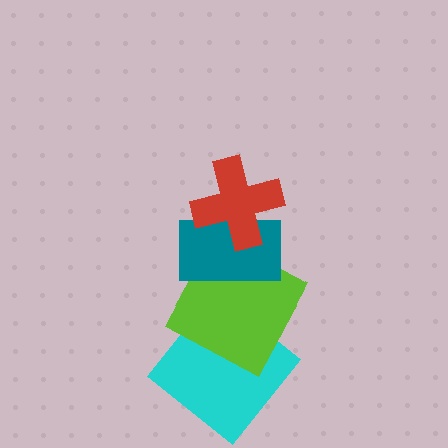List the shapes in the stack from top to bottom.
From top to bottom: the red cross, the teal rectangle, the lime square, the cyan diamond.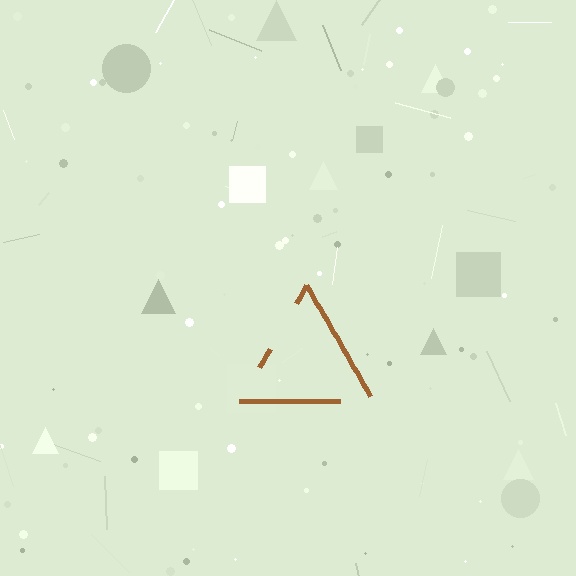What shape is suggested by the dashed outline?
The dashed outline suggests a triangle.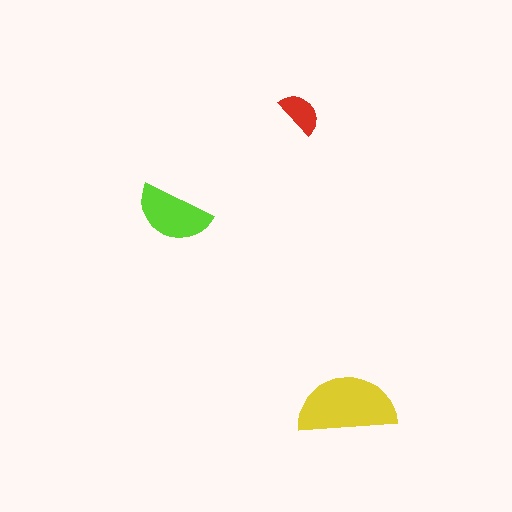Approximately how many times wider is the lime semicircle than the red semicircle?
About 1.5 times wider.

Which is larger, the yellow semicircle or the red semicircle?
The yellow one.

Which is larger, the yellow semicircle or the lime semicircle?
The yellow one.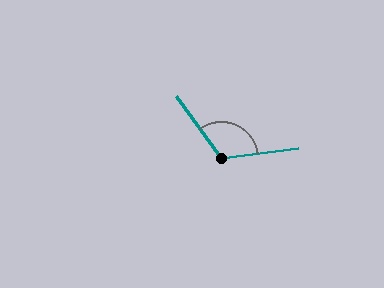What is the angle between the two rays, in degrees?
Approximately 119 degrees.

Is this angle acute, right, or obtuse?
It is obtuse.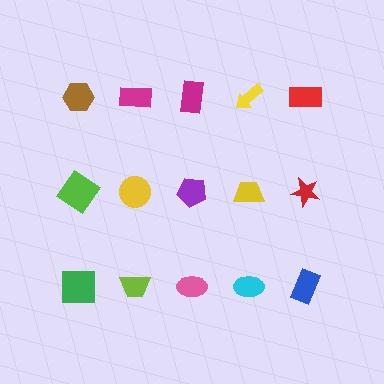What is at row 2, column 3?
A purple pentagon.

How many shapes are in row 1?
5 shapes.